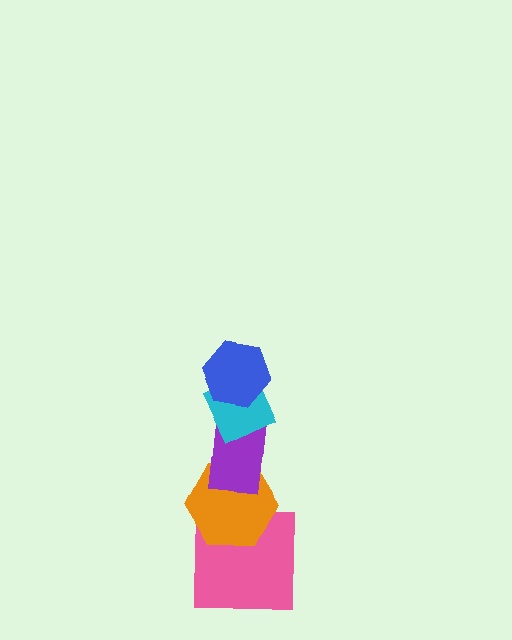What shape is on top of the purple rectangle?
The cyan diamond is on top of the purple rectangle.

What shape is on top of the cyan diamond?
The blue hexagon is on top of the cyan diamond.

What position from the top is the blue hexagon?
The blue hexagon is 1st from the top.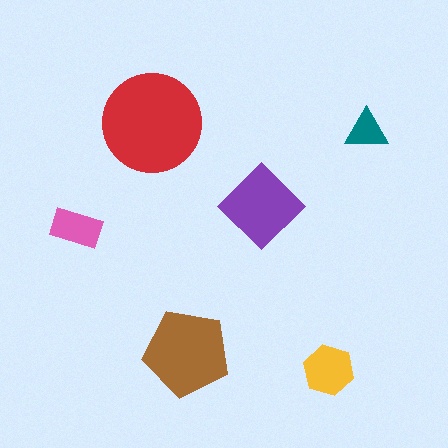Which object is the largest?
The red circle.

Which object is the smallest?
The teal triangle.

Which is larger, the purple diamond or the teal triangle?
The purple diamond.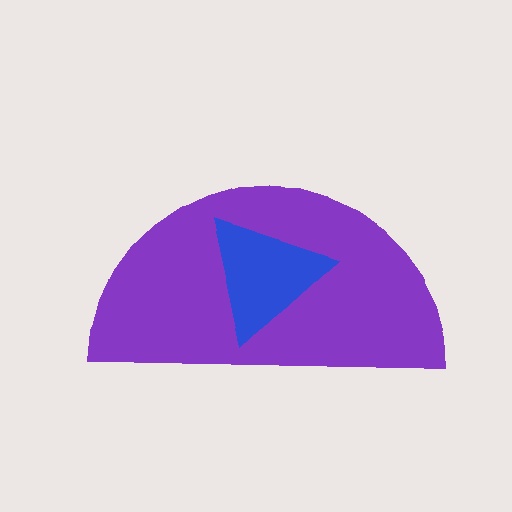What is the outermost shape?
The purple semicircle.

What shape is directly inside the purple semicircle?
The blue triangle.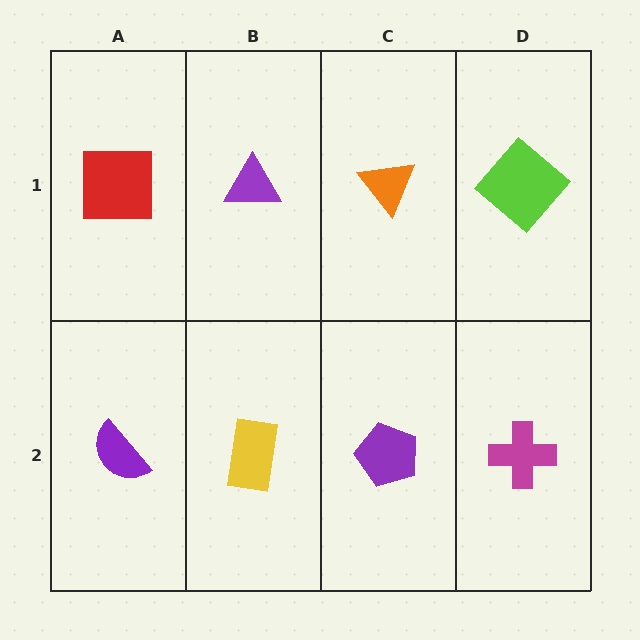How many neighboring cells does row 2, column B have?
3.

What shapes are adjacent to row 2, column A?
A red square (row 1, column A), a yellow rectangle (row 2, column B).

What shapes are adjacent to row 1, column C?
A purple pentagon (row 2, column C), a purple triangle (row 1, column B), a lime diamond (row 1, column D).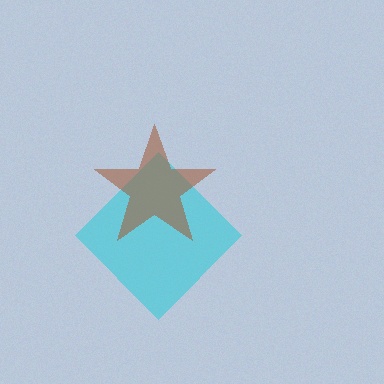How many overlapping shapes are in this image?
There are 2 overlapping shapes in the image.